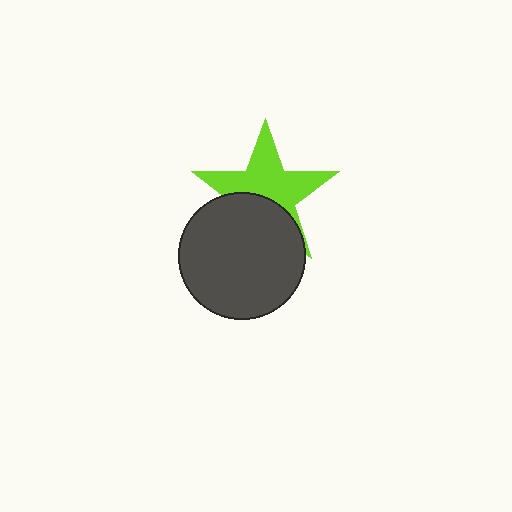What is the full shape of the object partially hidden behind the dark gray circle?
The partially hidden object is a lime star.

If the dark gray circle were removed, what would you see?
You would see the complete lime star.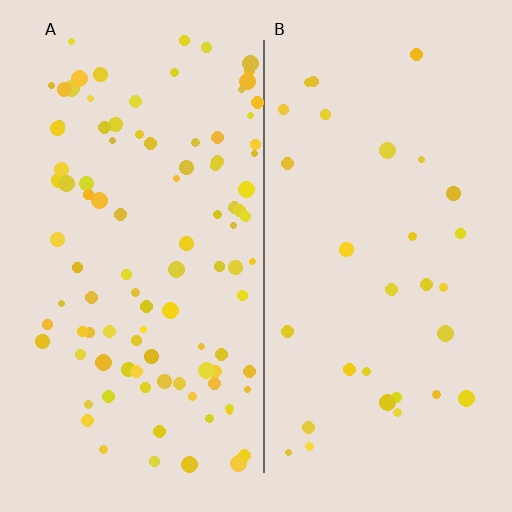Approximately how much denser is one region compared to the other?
Approximately 3.2× — region A over region B.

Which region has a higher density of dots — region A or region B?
A (the left).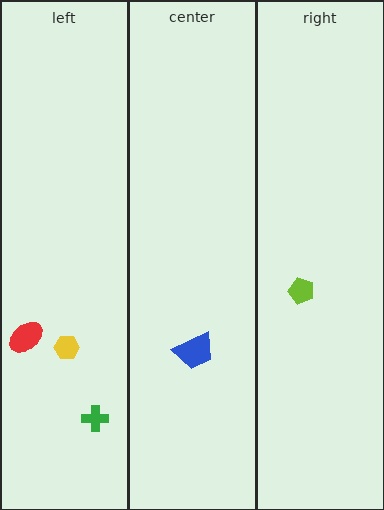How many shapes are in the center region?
1.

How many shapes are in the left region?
3.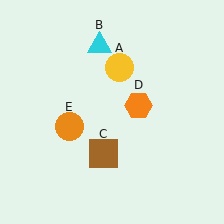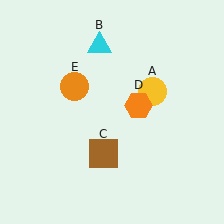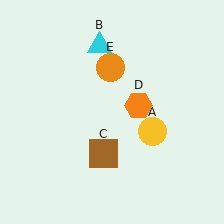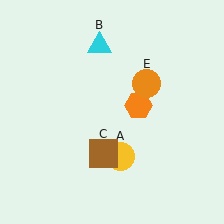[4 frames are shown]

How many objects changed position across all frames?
2 objects changed position: yellow circle (object A), orange circle (object E).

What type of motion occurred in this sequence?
The yellow circle (object A), orange circle (object E) rotated clockwise around the center of the scene.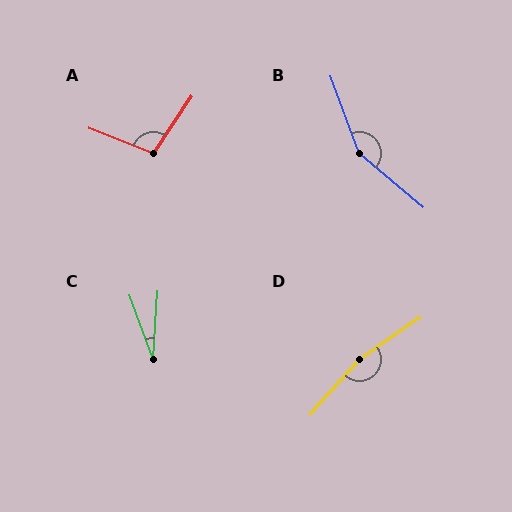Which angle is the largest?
D, at approximately 166 degrees.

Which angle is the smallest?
C, at approximately 24 degrees.